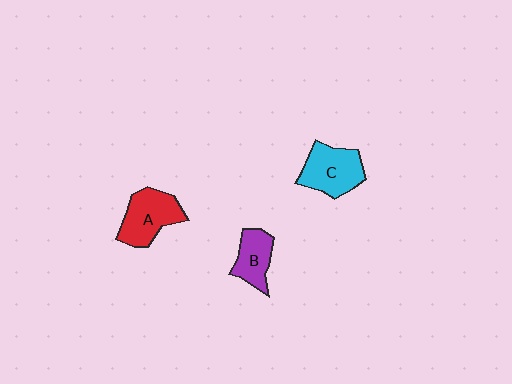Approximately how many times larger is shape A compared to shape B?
Approximately 1.4 times.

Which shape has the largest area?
Shape C (cyan).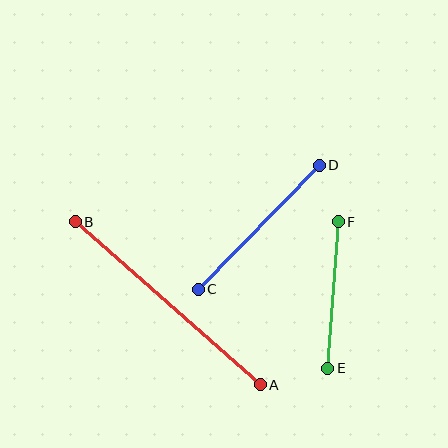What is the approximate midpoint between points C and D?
The midpoint is at approximately (259, 227) pixels.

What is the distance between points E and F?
The distance is approximately 147 pixels.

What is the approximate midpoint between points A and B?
The midpoint is at approximately (168, 303) pixels.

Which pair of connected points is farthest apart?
Points A and B are farthest apart.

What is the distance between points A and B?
The distance is approximately 246 pixels.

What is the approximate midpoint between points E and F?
The midpoint is at approximately (333, 295) pixels.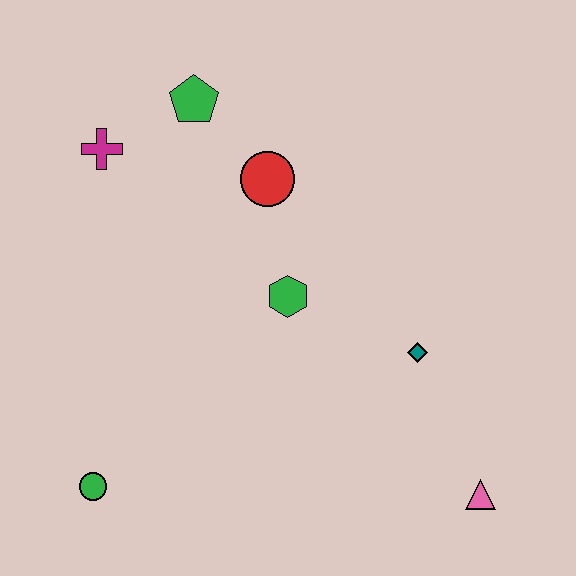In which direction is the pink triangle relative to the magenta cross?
The pink triangle is to the right of the magenta cross.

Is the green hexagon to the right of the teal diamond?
No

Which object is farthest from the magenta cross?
The pink triangle is farthest from the magenta cross.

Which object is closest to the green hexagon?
The red circle is closest to the green hexagon.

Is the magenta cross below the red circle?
No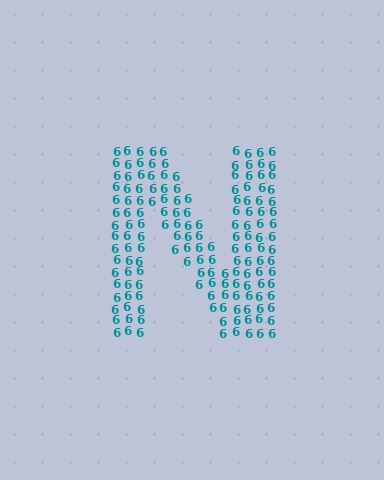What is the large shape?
The large shape is the letter N.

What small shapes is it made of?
It is made of small digit 6's.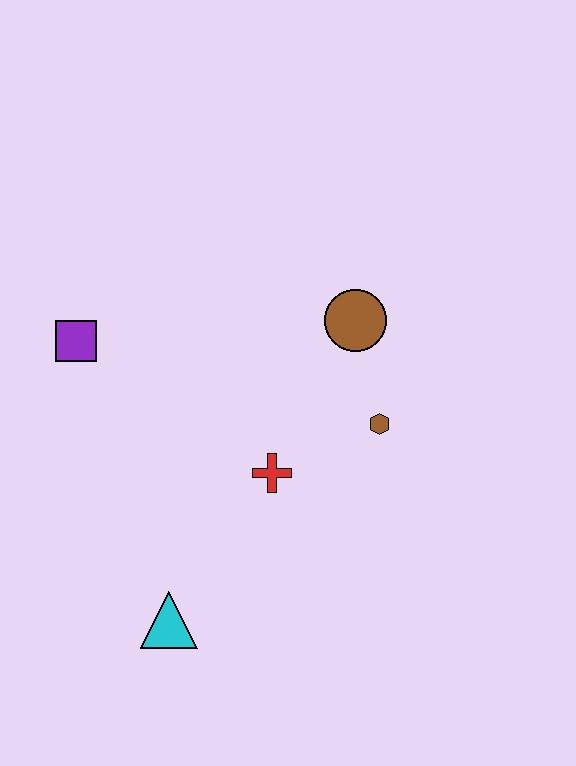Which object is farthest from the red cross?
The purple square is farthest from the red cross.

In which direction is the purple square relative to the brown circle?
The purple square is to the left of the brown circle.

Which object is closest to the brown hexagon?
The brown circle is closest to the brown hexagon.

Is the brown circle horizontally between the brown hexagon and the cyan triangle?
Yes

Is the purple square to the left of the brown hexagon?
Yes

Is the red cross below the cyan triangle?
No